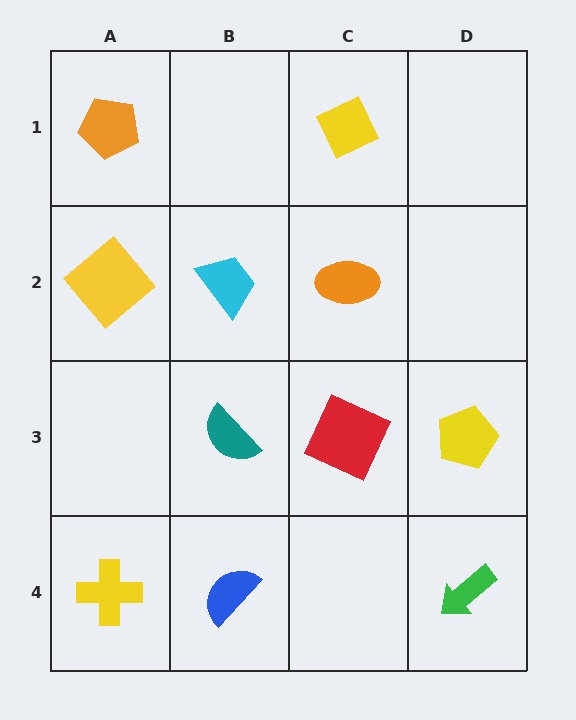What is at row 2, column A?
A yellow diamond.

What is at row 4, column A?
A yellow cross.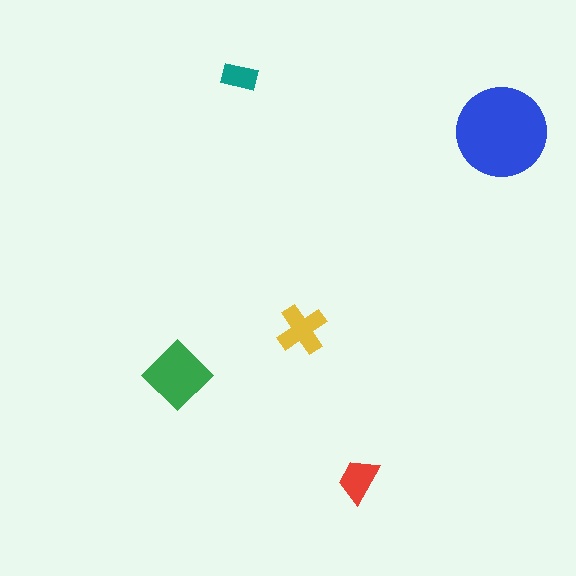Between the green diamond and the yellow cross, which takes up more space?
The green diamond.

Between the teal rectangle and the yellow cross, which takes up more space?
The yellow cross.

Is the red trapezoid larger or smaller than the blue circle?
Smaller.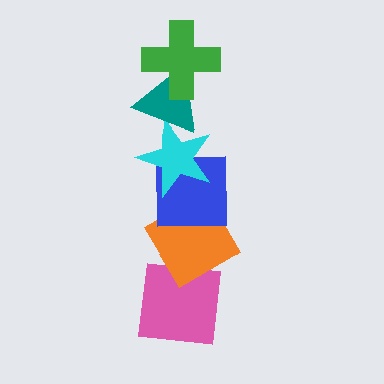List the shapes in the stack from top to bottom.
From top to bottom: the green cross, the teal triangle, the cyan star, the blue square, the orange diamond, the pink square.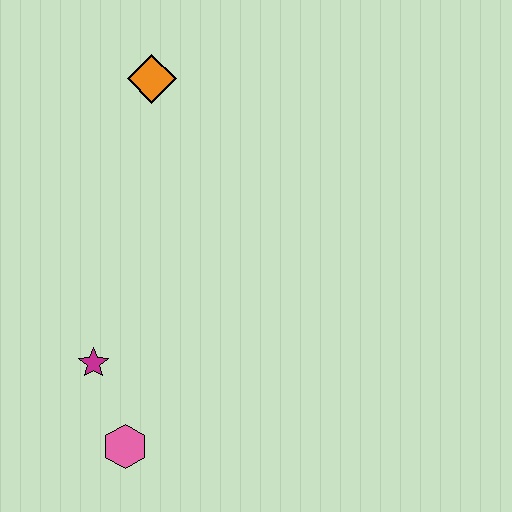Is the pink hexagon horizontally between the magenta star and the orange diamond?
Yes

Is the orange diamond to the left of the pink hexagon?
No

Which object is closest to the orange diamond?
The magenta star is closest to the orange diamond.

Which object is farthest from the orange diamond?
The pink hexagon is farthest from the orange diamond.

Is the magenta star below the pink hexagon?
No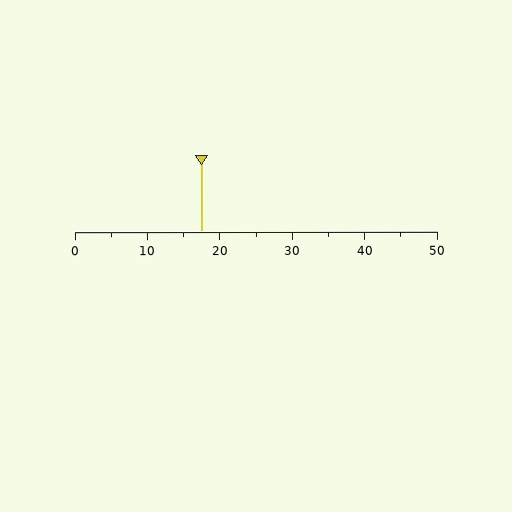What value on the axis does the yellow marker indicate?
The marker indicates approximately 17.5.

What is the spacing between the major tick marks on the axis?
The major ticks are spaced 10 apart.